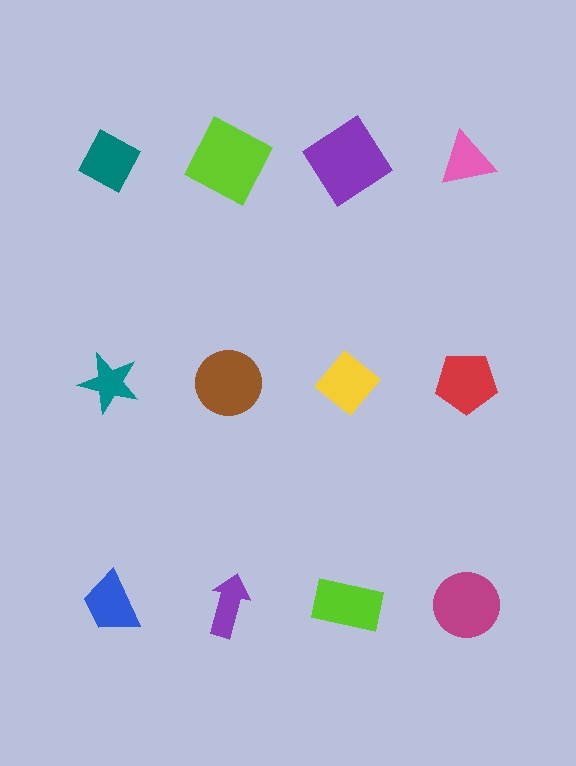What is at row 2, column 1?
A teal star.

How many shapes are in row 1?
4 shapes.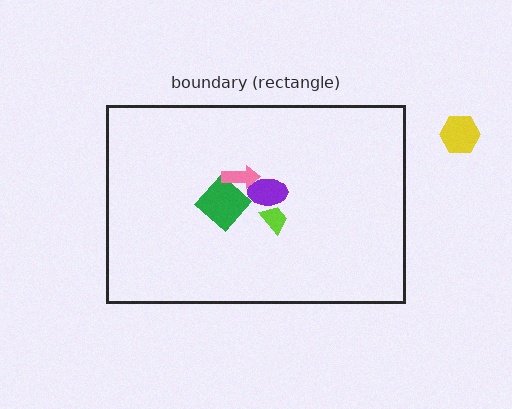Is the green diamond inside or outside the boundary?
Inside.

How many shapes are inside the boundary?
4 inside, 1 outside.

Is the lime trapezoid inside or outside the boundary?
Inside.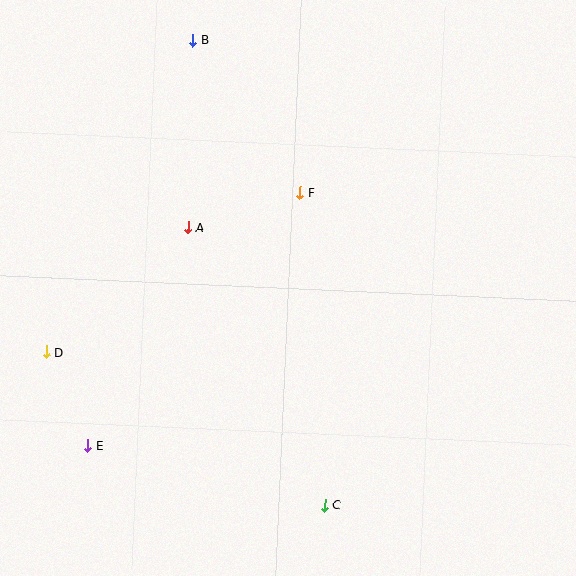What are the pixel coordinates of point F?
Point F is at (300, 193).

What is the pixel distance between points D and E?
The distance between D and E is 102 pixels.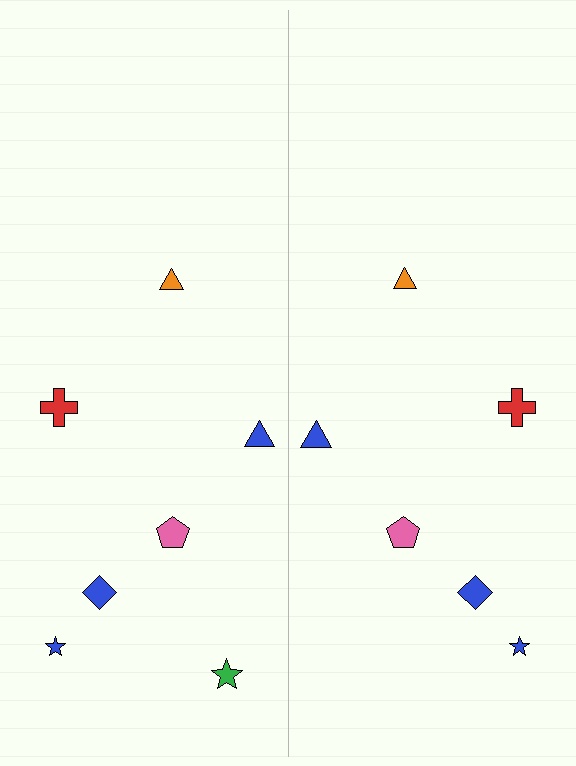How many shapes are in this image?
There are 13 shapes in this image.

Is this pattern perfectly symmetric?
No, the pattern is not perfectly symmetric. A green star is missing from the right side.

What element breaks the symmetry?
A green star is missing from the right side.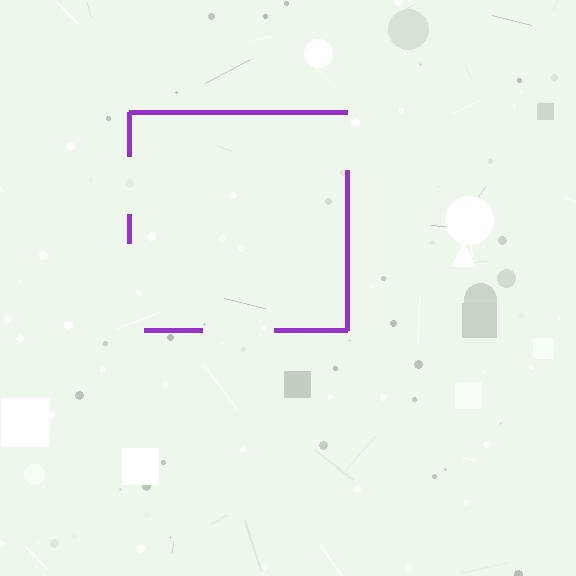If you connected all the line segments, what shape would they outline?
They would outline a square.